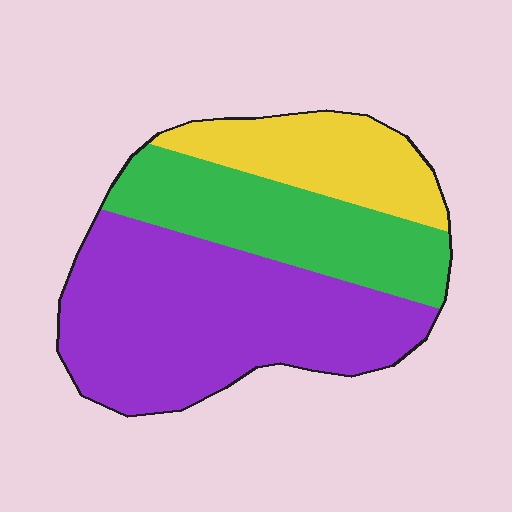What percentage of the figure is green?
Green covers 28% of the figure.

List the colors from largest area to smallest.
From largest to smallest: purple, green, yellow.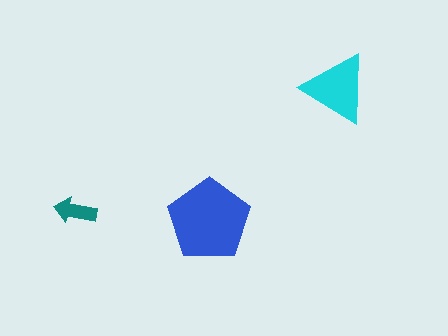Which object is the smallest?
The teal arrow.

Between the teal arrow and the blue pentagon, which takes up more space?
The blue pentagon.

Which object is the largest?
The blue pentagon.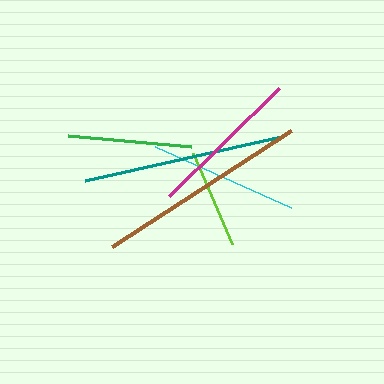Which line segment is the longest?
The brown line is the longest at approximately 213 pixels.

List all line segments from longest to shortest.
From longest to shortest: brown, teal, magenta, cyan, green, lime.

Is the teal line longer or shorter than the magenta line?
The teal line is longer than the magenta line.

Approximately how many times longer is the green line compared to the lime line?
The green line is approximately 1.2 times the length of the lime line.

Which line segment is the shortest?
The lime line is the shortest at approximately 99 pixels.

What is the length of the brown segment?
The brown segment is approximately 213 pixels long.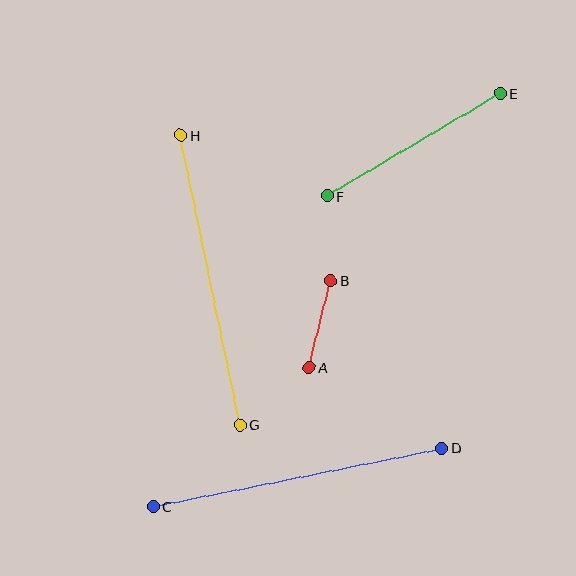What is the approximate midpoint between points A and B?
The midpoint is at approximately (320, 324) pixels.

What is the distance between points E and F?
The distance is approximately 201 pixels.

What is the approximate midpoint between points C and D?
The midpoint is at approximately (297, 477) pixels.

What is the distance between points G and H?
The distance is approximately 296 pixels.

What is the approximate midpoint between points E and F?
The midpoint is at approximately (414, 145) pixels.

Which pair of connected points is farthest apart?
Points G and H are farthest apart.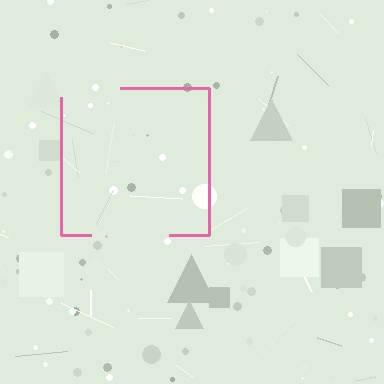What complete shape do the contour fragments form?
The contour fragments form a square.